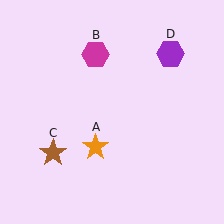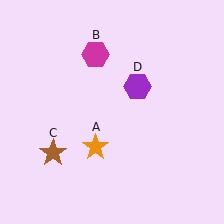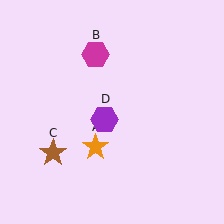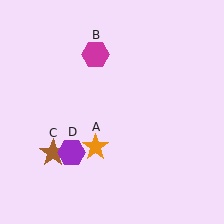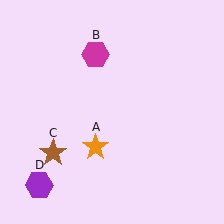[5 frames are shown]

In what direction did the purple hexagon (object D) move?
The purple hexagon (object D) moved down and to the left.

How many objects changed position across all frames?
1 object changed position: purple hexagon (object D).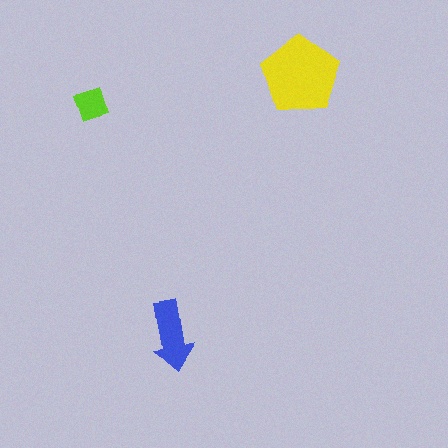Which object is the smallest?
The lime diamond.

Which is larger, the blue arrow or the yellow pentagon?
The yellow pentagon.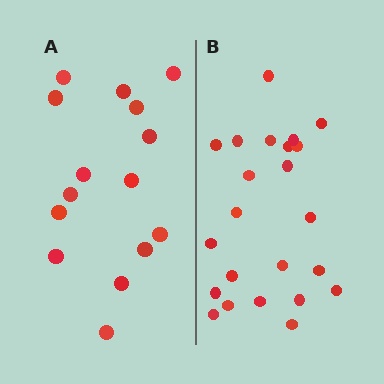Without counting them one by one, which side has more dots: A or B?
Region B (the right region) has more dots.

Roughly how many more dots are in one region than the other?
Region B has roughly 8 or so more dots than region A.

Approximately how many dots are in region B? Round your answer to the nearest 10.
About 20 dots. (The exact count is 23, which rounds to 20.)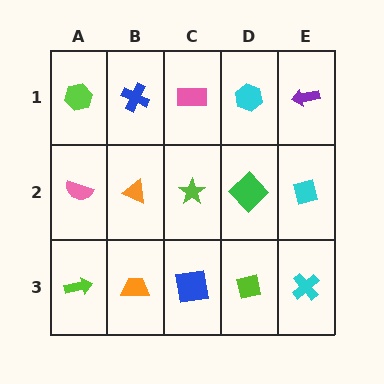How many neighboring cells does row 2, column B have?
4.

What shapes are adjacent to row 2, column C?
A pink rectangle (row 1, column C), a blue square (row 3, column C), an orange triangle (row 2, column B), a green diamond (row 2, column D).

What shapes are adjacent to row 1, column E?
A cyan diamond (row 2, column E), a cyan hexagon (row 1, column D).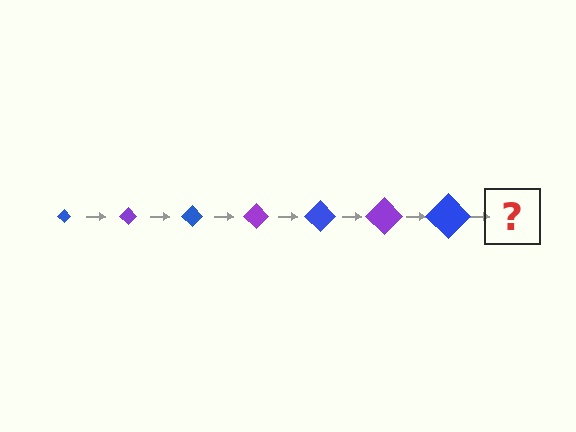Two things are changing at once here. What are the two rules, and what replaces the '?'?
The two rules are that the diamond grows larger each step and the color cycles through blue and purple. The '?' should be a purple diamond, larger than the previous one.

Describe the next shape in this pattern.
It should be a purple diamond, larger than the previous one.